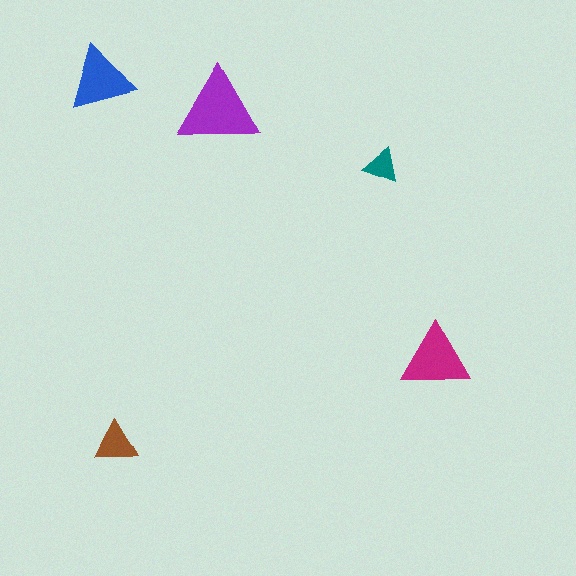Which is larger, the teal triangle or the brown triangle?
The brown one.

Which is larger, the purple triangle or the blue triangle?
The purple one.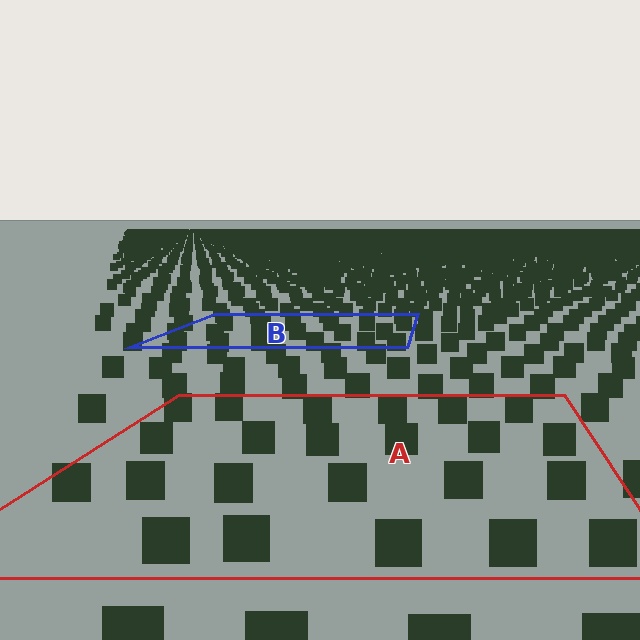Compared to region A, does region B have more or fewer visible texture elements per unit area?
Region B has more texture elements per unit area — they are packed more densely because it is farther away.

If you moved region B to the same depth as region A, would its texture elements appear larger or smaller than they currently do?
They would appear larger. At a closer depth, the same texture elements are projected at a bigger on-screen size.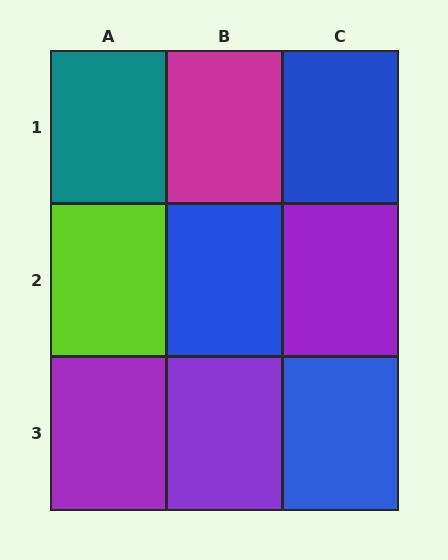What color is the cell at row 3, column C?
Blue.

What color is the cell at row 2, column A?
Lime.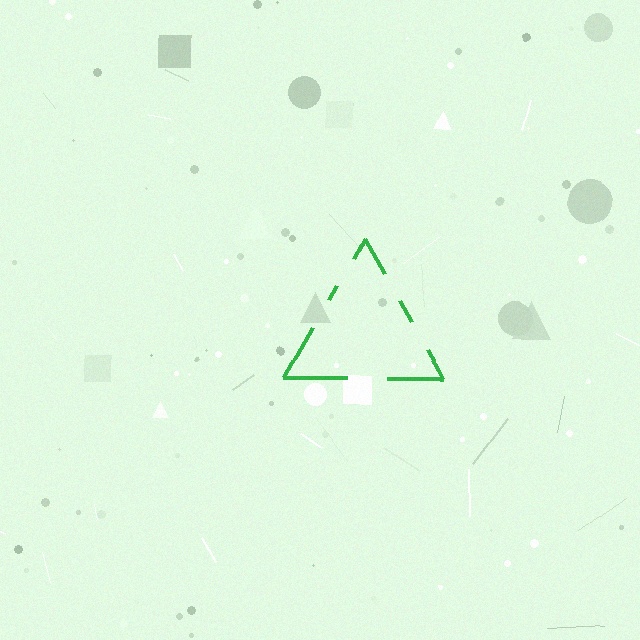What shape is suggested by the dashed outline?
The dashed outline suggests a triangle.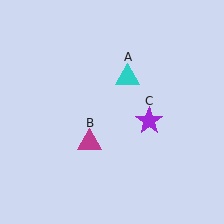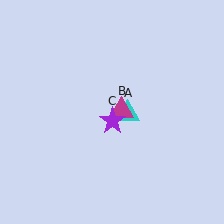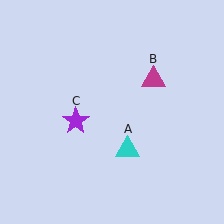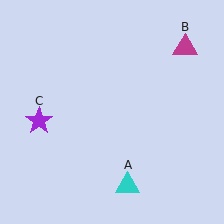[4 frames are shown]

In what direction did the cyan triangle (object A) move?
The cyan triangle (object A) moved down.